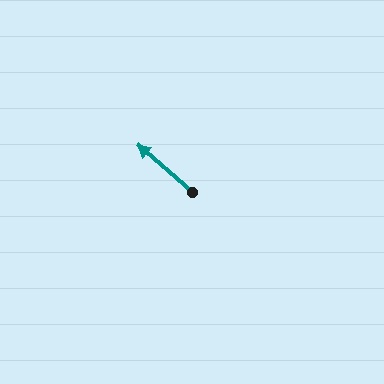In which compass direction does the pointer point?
Northwest.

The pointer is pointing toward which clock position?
Roughly 10 o'clock.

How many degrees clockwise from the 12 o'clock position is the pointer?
Approximately 311 degrees.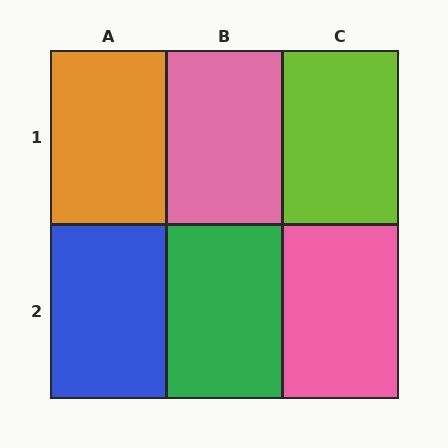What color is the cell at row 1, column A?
Orange.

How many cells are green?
1 cell is green.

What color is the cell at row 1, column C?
Lime.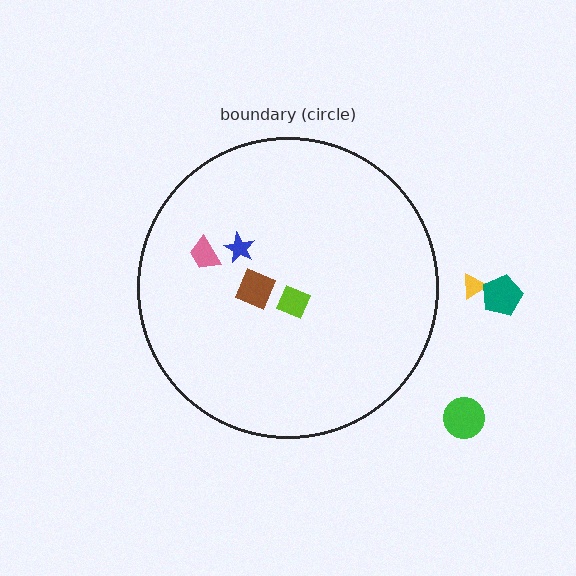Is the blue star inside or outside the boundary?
Inside.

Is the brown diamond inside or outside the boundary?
Inside.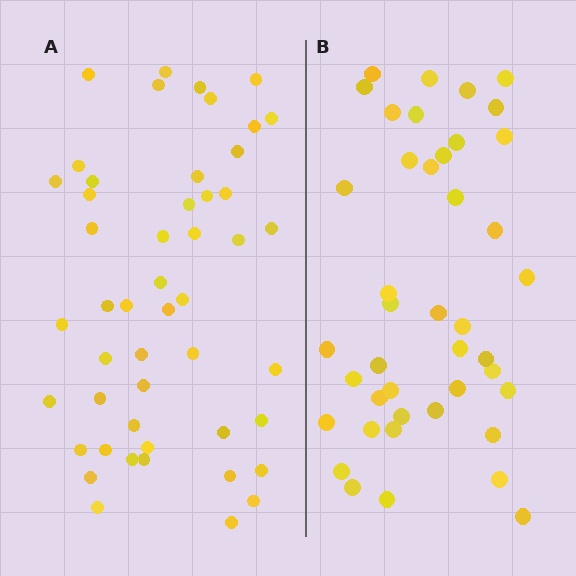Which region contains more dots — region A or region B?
Region A (the left region) has more dots.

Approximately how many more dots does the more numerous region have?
Region A has roughly 8 or so more dots than region B.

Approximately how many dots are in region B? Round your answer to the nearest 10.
About 40 dots. (The exact count is 42, which rounds to 40.)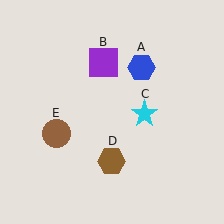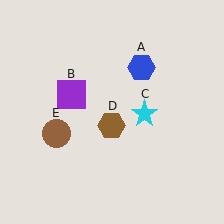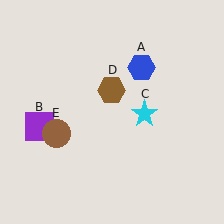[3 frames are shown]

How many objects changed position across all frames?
2 objects changed position: purple square (object B), brown hexagon (object D).